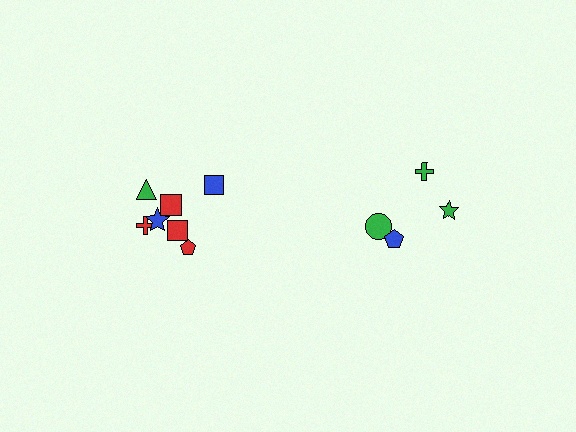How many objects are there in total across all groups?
There are 11 objects.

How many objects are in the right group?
There are 4 objects.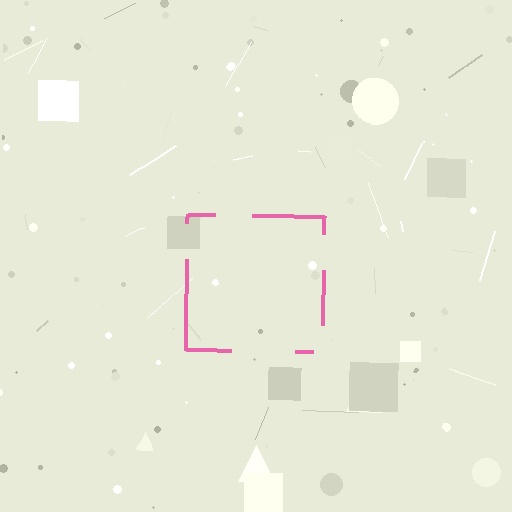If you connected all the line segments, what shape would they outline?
They would outline a square.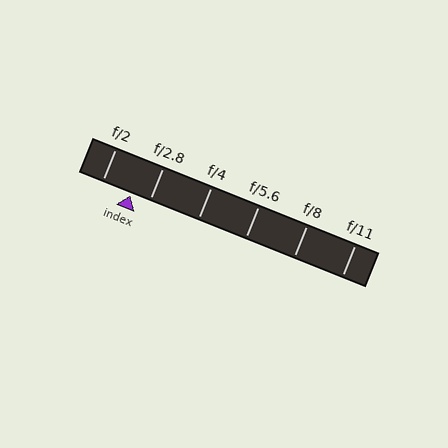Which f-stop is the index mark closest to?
The index mark is closest to f/2.8.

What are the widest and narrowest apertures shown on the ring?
The widest aperture shown is f/2 and the narrowest is f/11.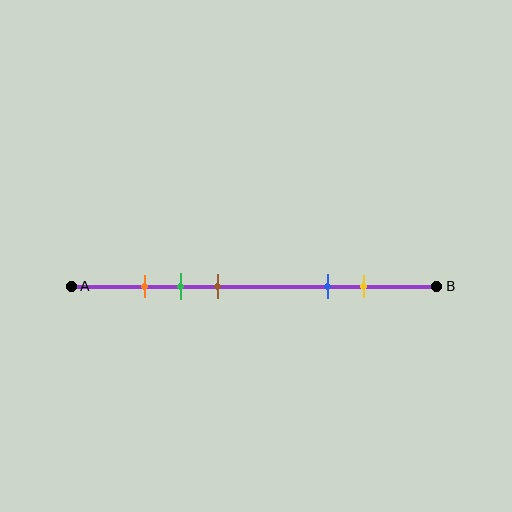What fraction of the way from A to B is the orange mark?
The orange mark is approximately 20% (0.2) of the way from A to B.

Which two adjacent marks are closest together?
The orange and green marks are the closest adjacent pair.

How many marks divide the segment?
There are 5 marks dividing the segment.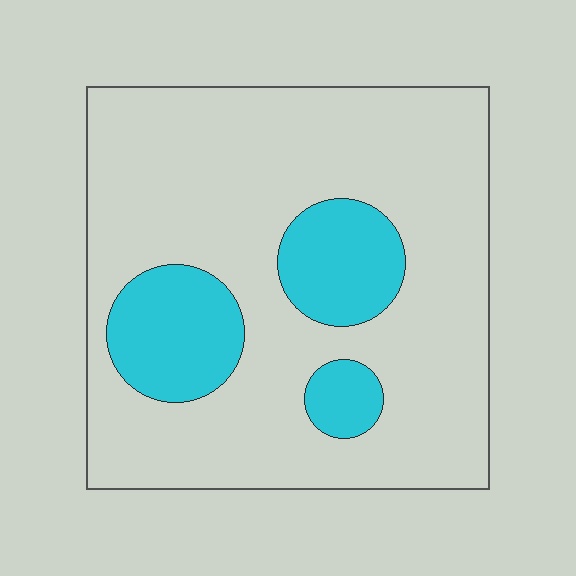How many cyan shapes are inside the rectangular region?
3.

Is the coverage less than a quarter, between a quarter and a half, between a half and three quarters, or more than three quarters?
Less than a quarter.